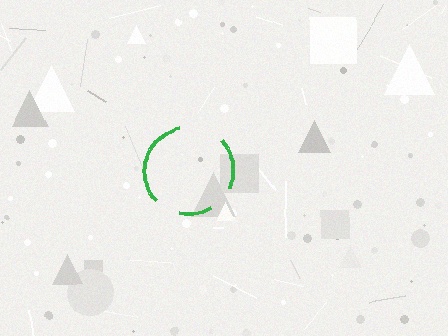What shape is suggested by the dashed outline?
The dashed outline suggests a circle.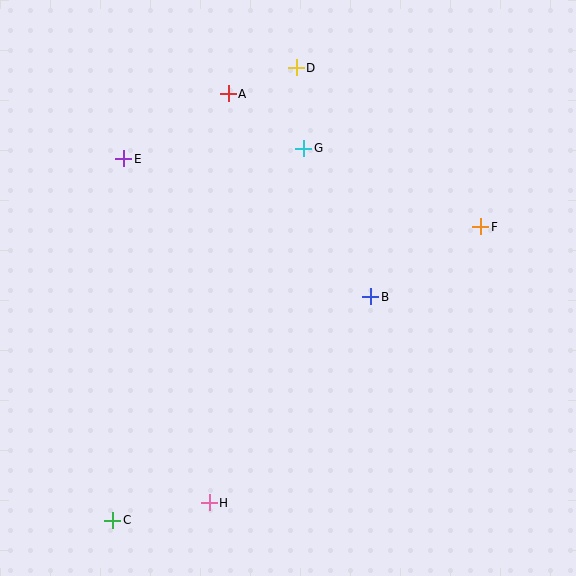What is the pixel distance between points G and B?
The distance between G and B is 163 pixels.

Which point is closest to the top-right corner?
Point F is closest to the top-right corner.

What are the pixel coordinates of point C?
Point C is at (113, 520).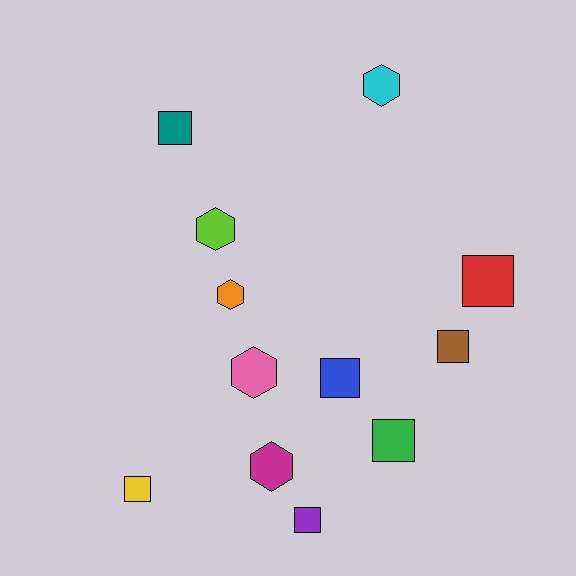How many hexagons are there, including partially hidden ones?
There are 5 hexagons.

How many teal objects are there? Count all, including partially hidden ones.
There is 1 teal object.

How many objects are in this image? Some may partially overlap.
There are 12 objects.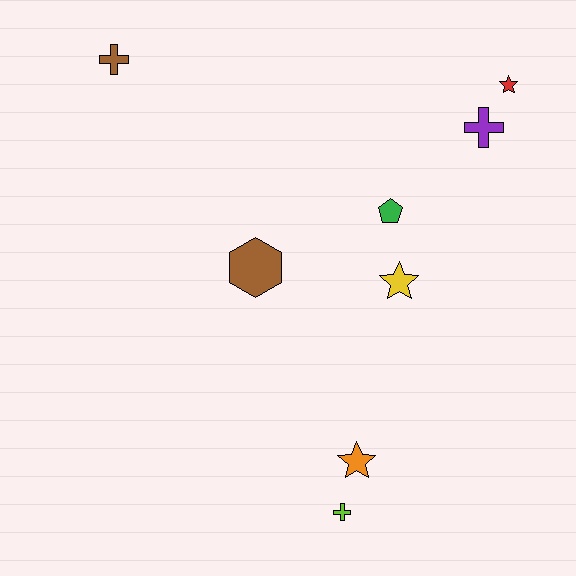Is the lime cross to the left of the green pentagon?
Yes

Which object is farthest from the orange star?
The brown cross is farthest from the orange star.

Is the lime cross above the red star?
No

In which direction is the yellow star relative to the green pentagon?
The yellow star is below the green pentagon.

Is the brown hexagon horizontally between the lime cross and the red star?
No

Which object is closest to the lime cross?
The orange star is closest to the lime cross.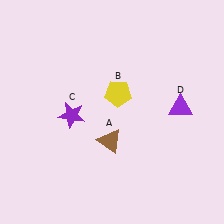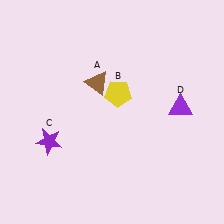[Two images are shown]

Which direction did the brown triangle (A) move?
The brown triangle (A) moved up.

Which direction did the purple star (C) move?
The purple star (C) moved down.